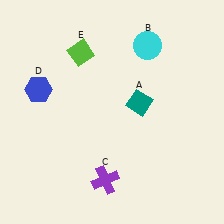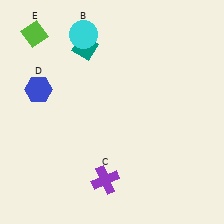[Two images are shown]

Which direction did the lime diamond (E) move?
The lime diamond (E) moved left.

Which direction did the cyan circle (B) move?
The cyan circle (B) moved left.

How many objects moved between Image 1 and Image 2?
3 objects moved between the two images.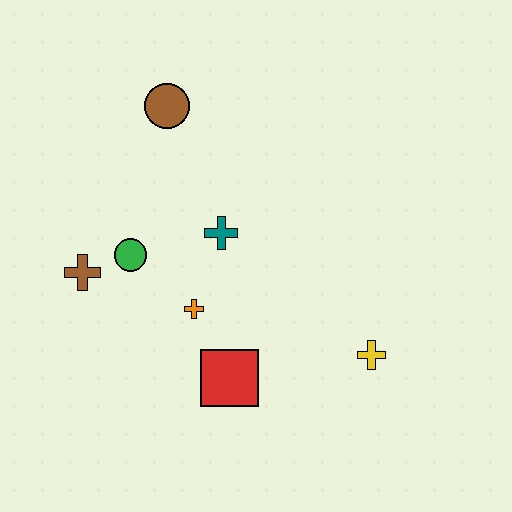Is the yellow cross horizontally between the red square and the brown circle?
No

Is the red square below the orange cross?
Yes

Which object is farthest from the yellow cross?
The brown circle is farthest from the yellow cross.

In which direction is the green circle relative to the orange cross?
The green circle is to the left of the orange cross.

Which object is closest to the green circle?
The brown cross is closest to the green circle.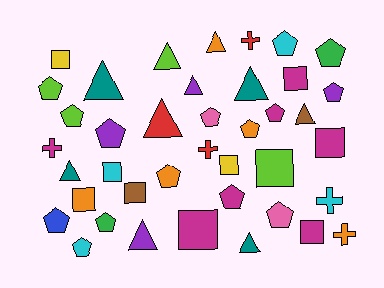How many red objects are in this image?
There are 3 red objects.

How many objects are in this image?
There are 40 objects.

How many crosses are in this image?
There are 5 crosses.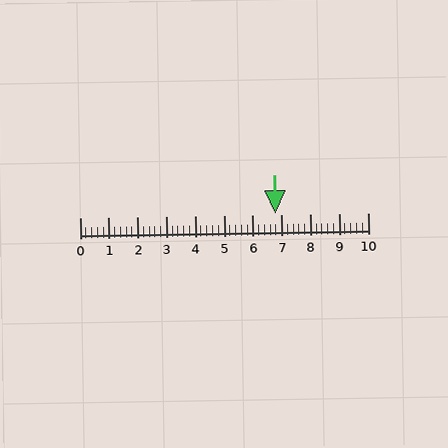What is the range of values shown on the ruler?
The ruler shows values from 0 to 10.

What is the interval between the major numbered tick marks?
The major tick marks are spaced 1 units apart.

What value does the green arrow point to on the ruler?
The green arrow points to approximately 6.8.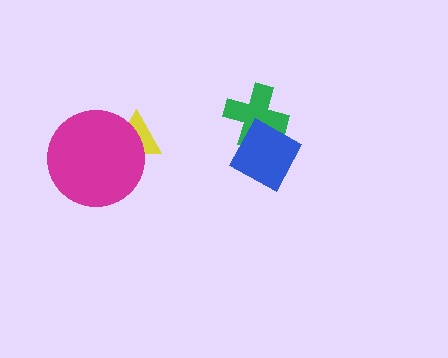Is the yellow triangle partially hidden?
Yes, it is partially covered by another shape.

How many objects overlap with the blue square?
1 object overlaps with the blue square.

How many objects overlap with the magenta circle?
1 object overlaps with the magenta circle.